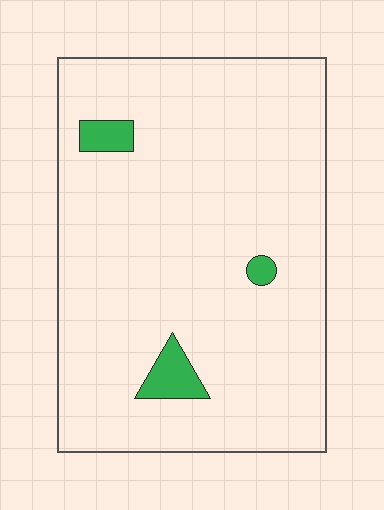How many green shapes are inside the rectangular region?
3.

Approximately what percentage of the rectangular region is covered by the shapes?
Approximately 5%.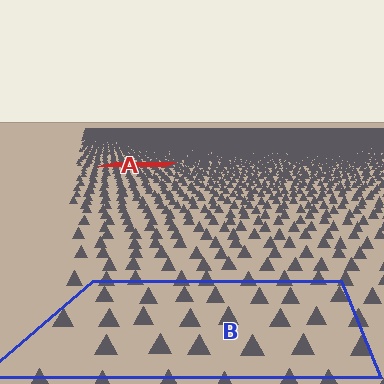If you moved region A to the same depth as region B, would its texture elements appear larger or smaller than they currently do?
They would appear larger. At a closer depth, the same texture elements are projected at a bigger on-screen size.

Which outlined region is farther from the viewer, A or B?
Region A is farther from the viewer — the texture elements inside it appear smaller and more densely packed.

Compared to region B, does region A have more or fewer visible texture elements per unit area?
Region A has more texture elements per unit area — they are packed more densely because it is farther away.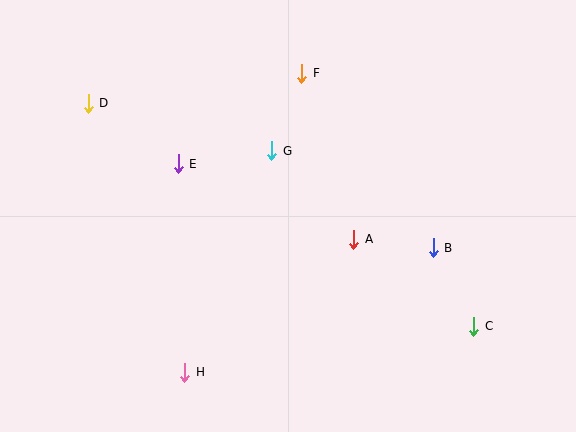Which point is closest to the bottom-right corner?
Point C is closest to the bottom-right corner.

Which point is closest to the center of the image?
Point G at (272, 151) is closest to the center.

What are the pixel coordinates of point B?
Point B is at (433, 248).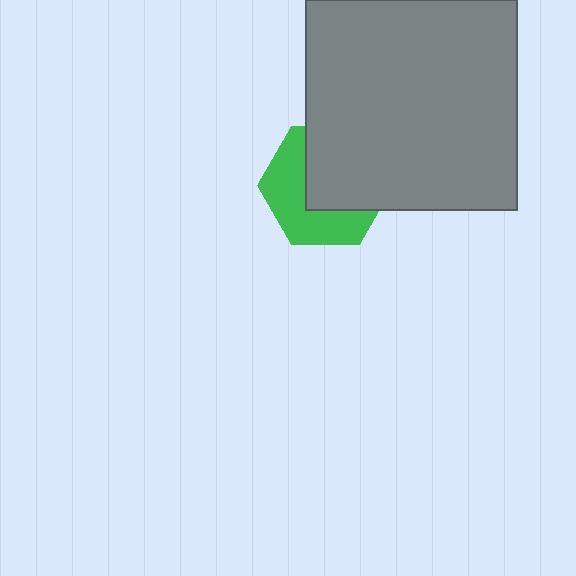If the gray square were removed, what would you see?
You would see the complete green hexagon.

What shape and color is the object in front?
The object in front is a gray square.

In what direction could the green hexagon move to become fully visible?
The green hexagon could move toward the lower-left. That would shift it out from behind the gray square entirely.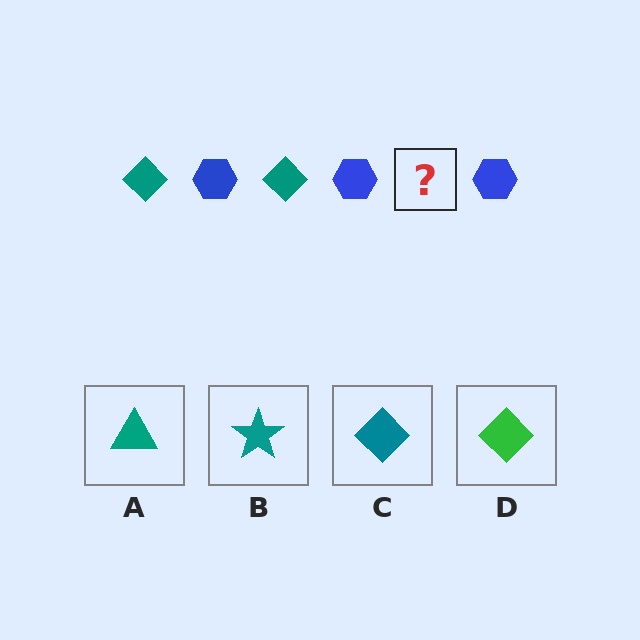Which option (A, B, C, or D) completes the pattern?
C.